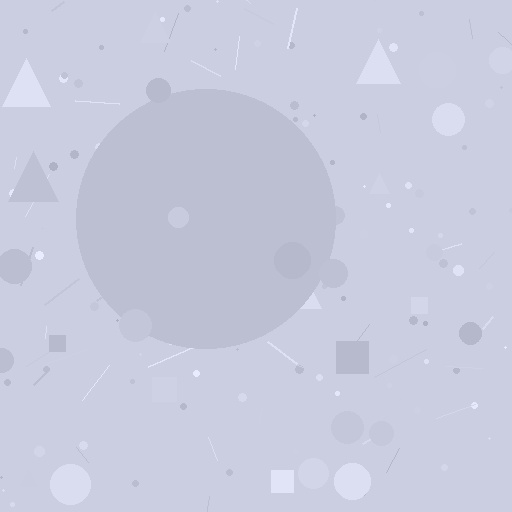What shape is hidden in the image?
A circle is hidden in the image.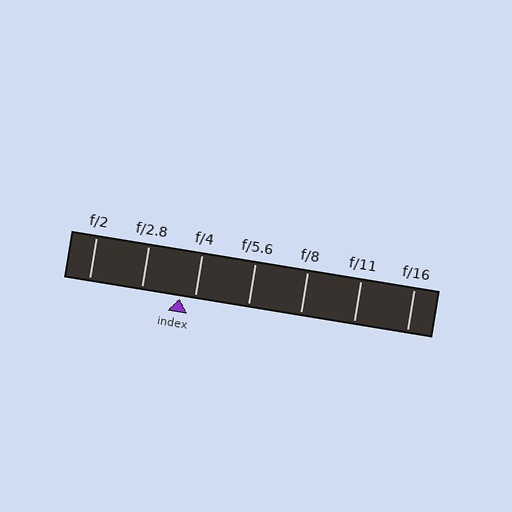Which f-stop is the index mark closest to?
The index mark is closest to f/4.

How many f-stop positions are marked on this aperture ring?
There are 7 f-stop positions marked.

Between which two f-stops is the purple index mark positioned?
The index mark is between f/2.8 and f/4.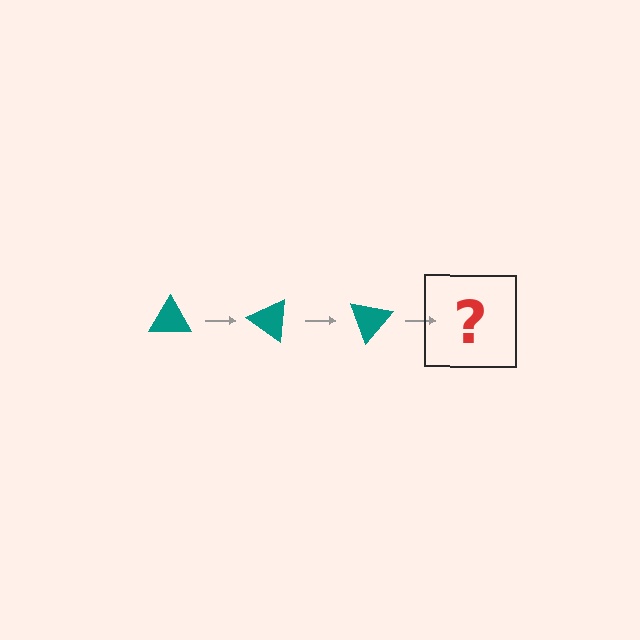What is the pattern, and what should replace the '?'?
The pattern is that the triangle rotates 35 degrees each step. The '?' should be a teal triangle rotated 105 degrees.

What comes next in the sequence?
The next element should be a teal triangle rotated 105 degrees.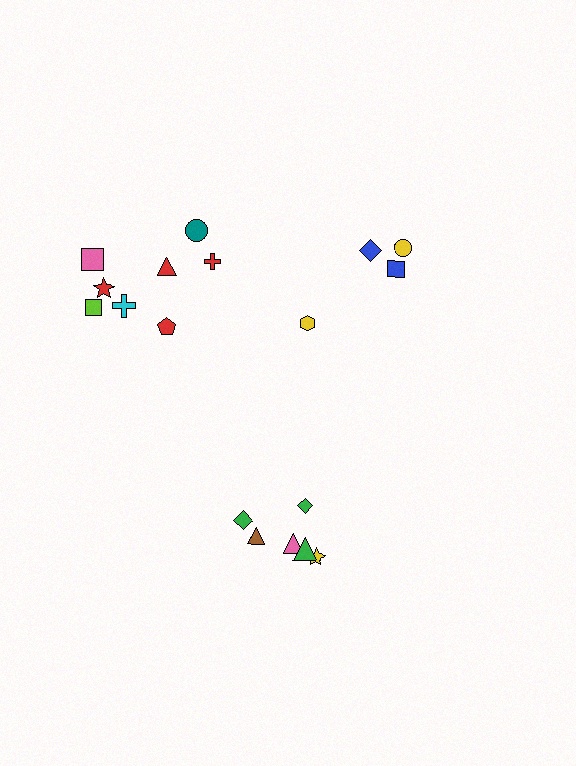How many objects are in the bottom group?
There are 6 objects.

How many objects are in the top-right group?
There are 4 objects.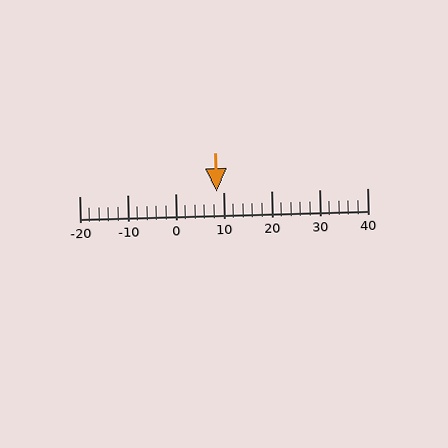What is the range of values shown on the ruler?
The ruler shows values from -20 to 40.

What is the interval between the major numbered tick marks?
The major tick marks are spaced 10 units apart.